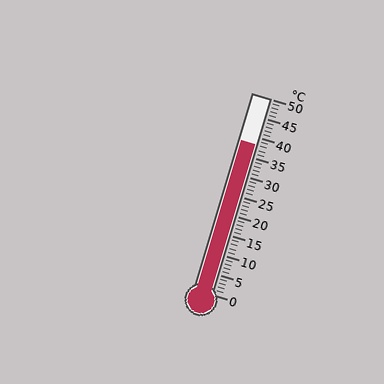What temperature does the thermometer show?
The thermometer shows approximately 38°C.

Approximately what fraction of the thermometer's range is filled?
The thermometer is filled to approximately 75% of its range.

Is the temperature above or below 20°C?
The temperature is above 20°C.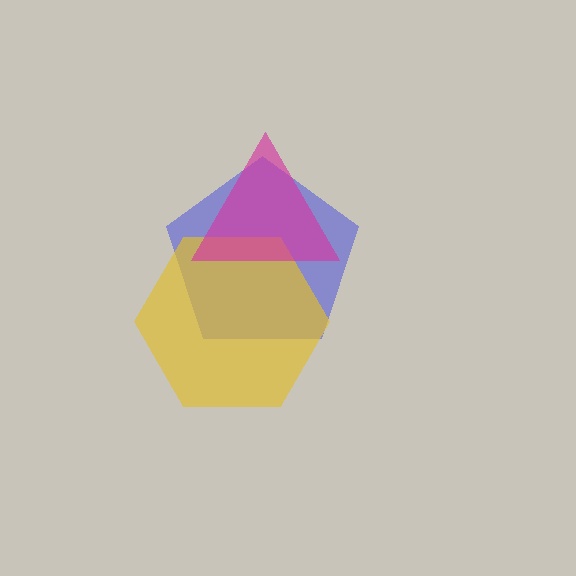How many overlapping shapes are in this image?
There are 3 overlapping shapes in the image.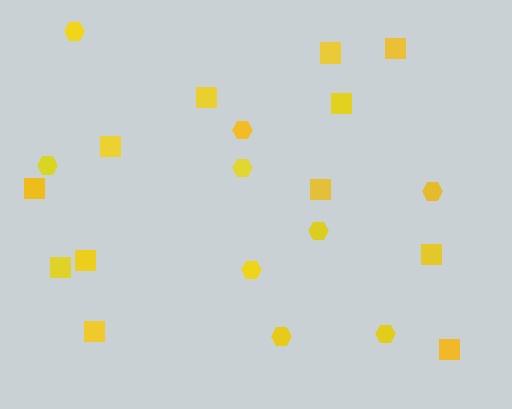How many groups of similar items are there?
There are 2 groups: one group of squares (12) and one group of hexagons (9).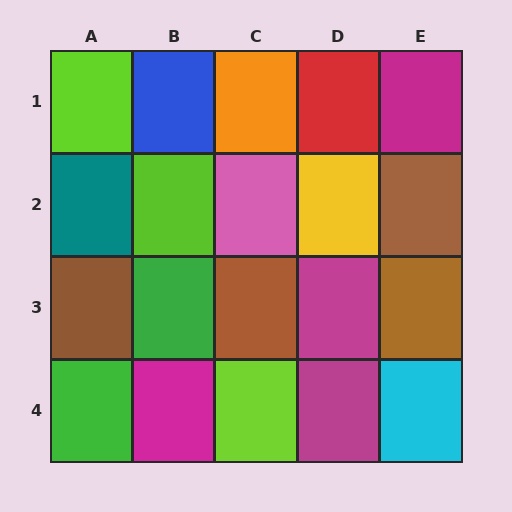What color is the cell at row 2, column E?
Brown.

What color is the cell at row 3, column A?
Brown.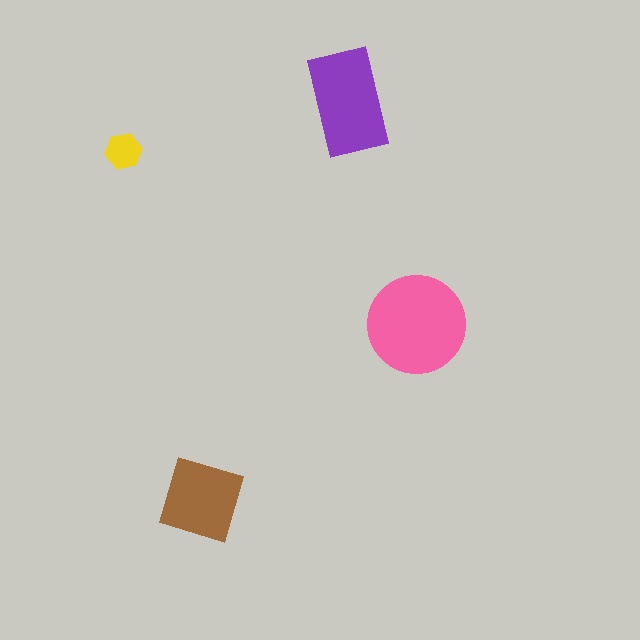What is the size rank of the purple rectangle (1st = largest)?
2nd.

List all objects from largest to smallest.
The pink circle, the purple rectangle, the brown diamond, the yellow hexagon.